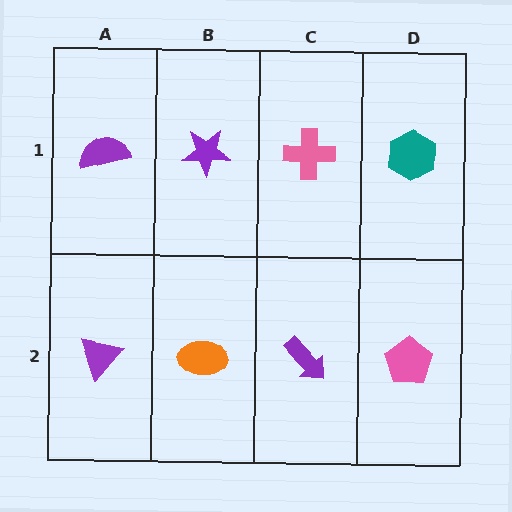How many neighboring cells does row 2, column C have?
3.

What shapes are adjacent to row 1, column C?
A purple arrow (row 2, column C), a purple star (row 1, column B), a teal hexagon (row 1, column D).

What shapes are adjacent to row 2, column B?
A purple star (row 1, column B), a purple triangle (row 2, column A), a purple arrow (row 2, column C).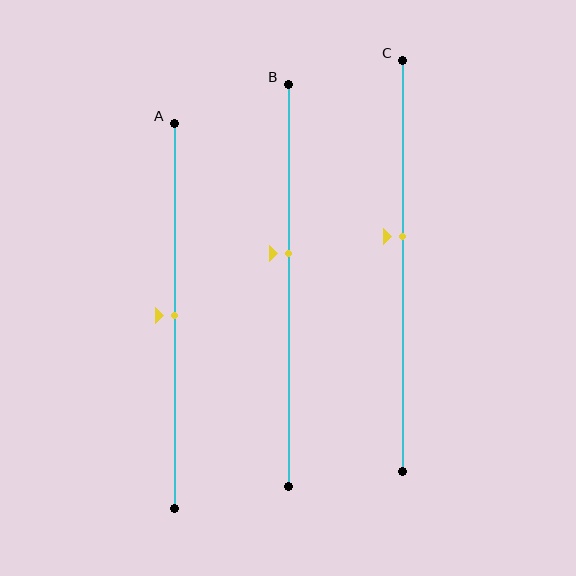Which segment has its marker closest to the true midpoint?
Segment A has its marker closest to the true midpoint.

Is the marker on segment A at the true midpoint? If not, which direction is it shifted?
Yes, the marker on segment A is at the true midpoint.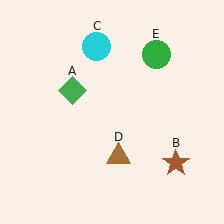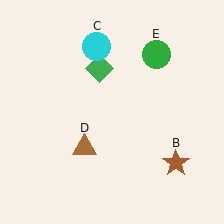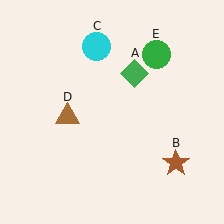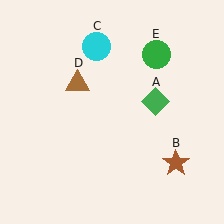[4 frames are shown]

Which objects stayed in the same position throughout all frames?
Brown star (object B) and cyan circle (object C) and green circle (object E) remained stationary.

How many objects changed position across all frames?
2 objects changed position: green diamond (object A), brown triangle (object D).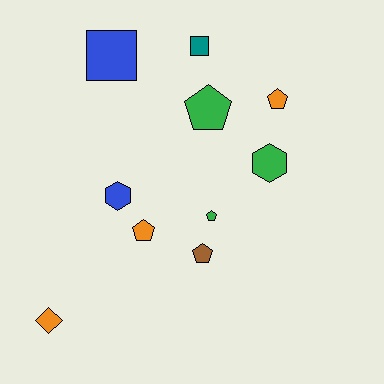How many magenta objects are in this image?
There are no magenta objects.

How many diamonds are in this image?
There is 1 diamond.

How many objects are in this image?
There are 10 objects.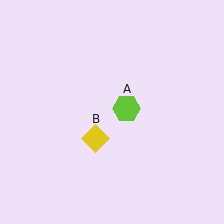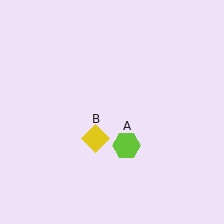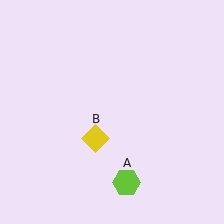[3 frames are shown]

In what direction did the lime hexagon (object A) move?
The lime hexagon (object A) moved down.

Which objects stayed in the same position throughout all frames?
Yellow diamond (object B) remained stationary.